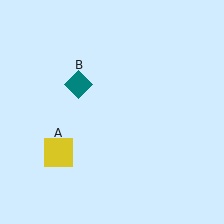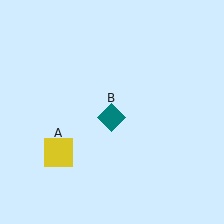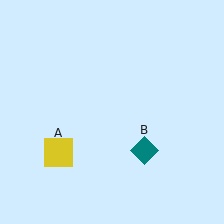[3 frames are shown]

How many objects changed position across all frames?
1 object changed position: teal diamond (object B).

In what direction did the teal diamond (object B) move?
The teal diamond (object B) moved down and to the right.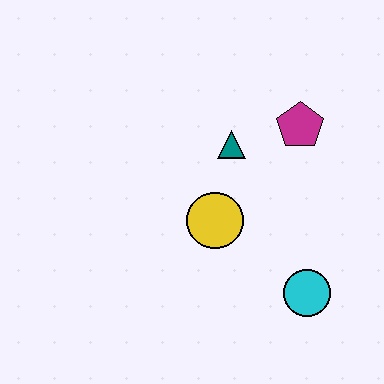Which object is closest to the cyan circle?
The yellow circle is closest to the cyan circle.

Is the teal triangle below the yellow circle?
No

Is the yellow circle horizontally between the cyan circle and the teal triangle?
No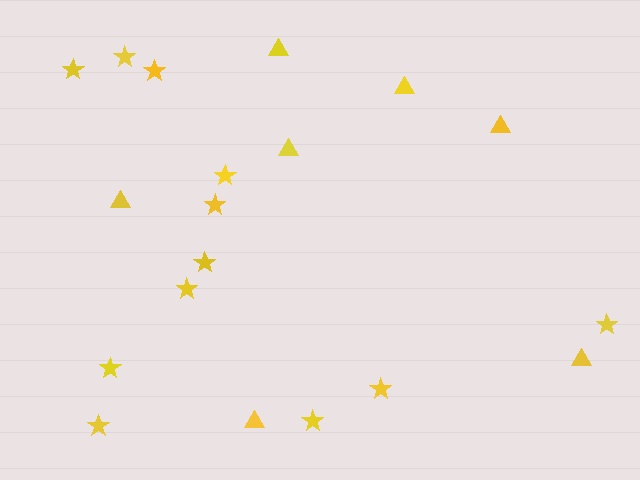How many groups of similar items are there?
There are 2 groups: one group of triangles (7) and one group of stars (12).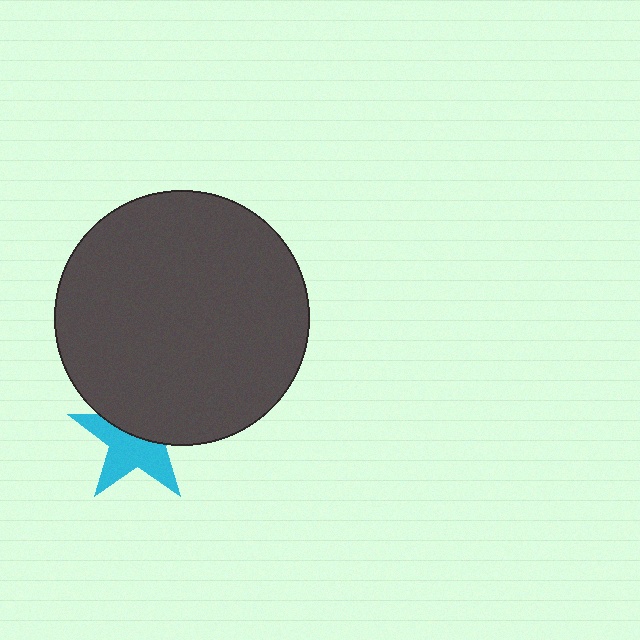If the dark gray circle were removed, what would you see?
You would see the complete cyan star.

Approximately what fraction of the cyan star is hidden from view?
Roughly 46% of the cyan star is hidden behind the dark gray circle.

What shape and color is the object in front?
The object in front is a dark gray circle.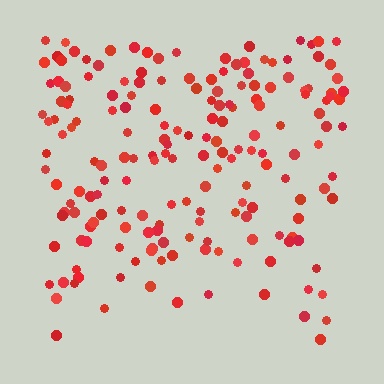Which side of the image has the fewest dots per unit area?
The bottom.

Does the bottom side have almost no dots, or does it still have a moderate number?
Still a moderate number, just noticeably fewer than the top.